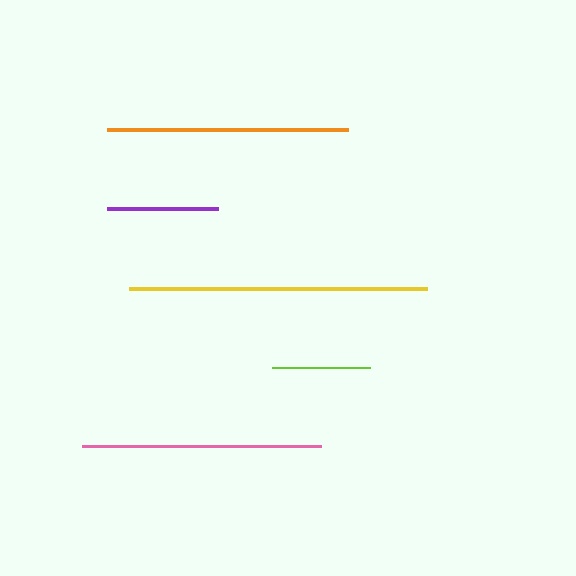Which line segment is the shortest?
The lime line is the shortest at approximately 98 pixels.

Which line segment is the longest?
The yellow line is the longest at approximately 298 pixels.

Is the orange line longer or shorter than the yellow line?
The yellow line is longer than the orange line.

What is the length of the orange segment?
The orange segment is approximately 241 pixels long.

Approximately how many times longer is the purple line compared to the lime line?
The purple line is approximately 1.1 times the length of the lime line.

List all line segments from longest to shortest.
From longest to shortest: yellow, orange, pink, purple, lime.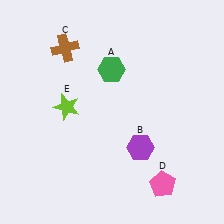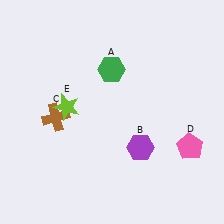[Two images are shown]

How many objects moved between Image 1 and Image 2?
2 objects moved between the two images.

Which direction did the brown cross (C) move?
The brown cross (C) moved down.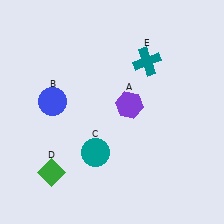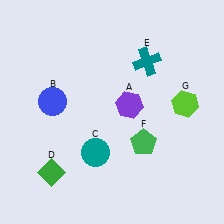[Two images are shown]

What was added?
A green pentagon (F), a lime hexagon (G) were added in Image 2.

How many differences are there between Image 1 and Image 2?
There are 2 differences between the two images.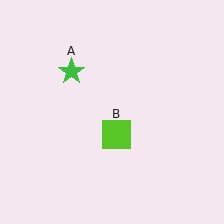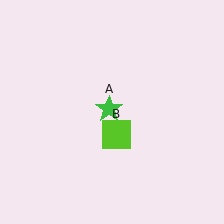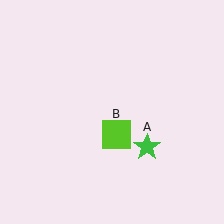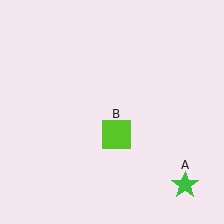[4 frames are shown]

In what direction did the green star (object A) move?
The green star (object A) moved down and to the right.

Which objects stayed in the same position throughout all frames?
Lime square (object B) remained stationary.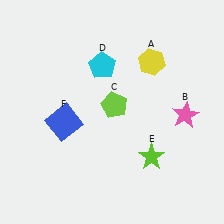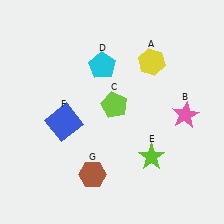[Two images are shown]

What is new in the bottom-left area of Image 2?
A brown hexagon (G) was added in the bottom-left area of Image 2.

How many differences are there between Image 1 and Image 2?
There is 1 difference between the two images.